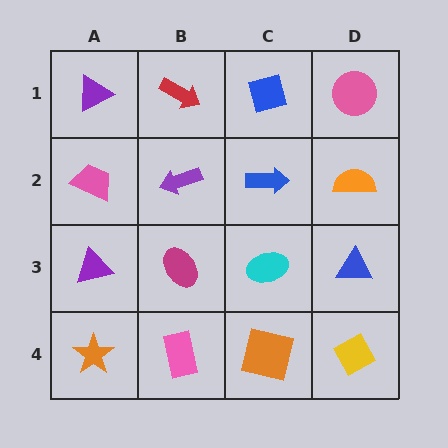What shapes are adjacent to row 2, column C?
A blue diamond (row 1, column C), a cyan ellipse (row 3, column C), a purple arrow (row 2, column B), an orange semicircle (row 2, column D).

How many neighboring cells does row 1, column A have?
2.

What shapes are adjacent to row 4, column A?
A purple triangle (row 3, column A), a pink rectangle (row 4, column B).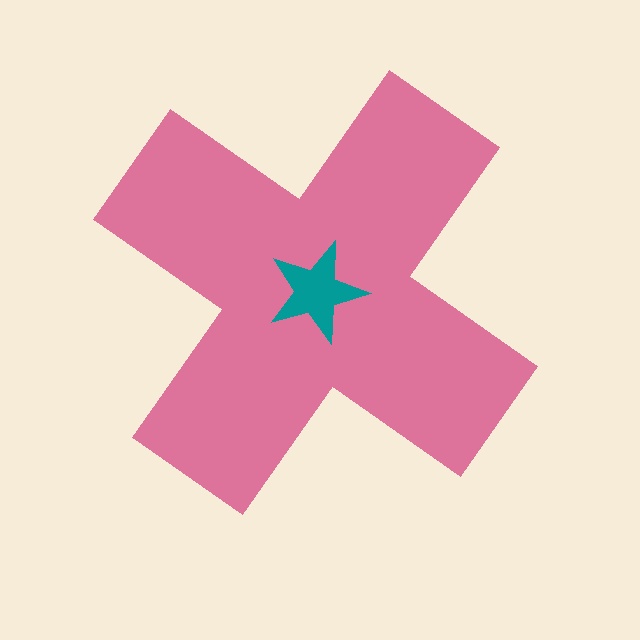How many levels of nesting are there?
2.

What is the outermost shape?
The pink cross.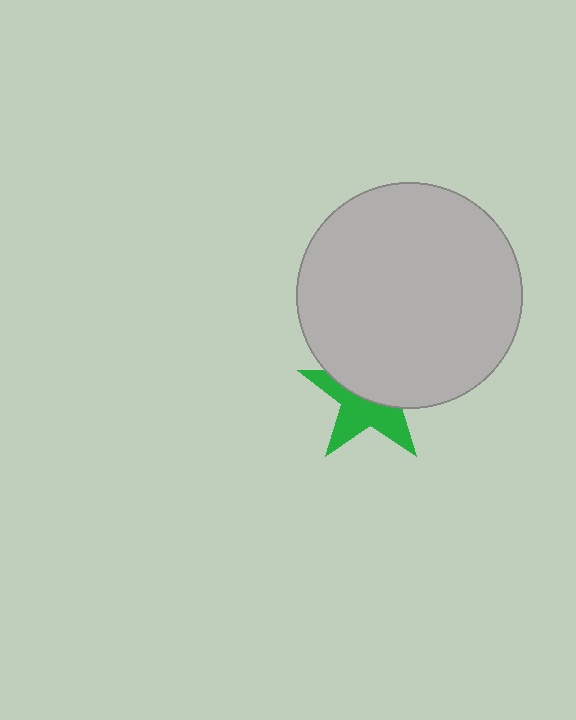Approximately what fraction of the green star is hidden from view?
Roughly 52% of the green star is hidden behind the light gray circle.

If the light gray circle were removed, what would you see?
You would see the complete green star.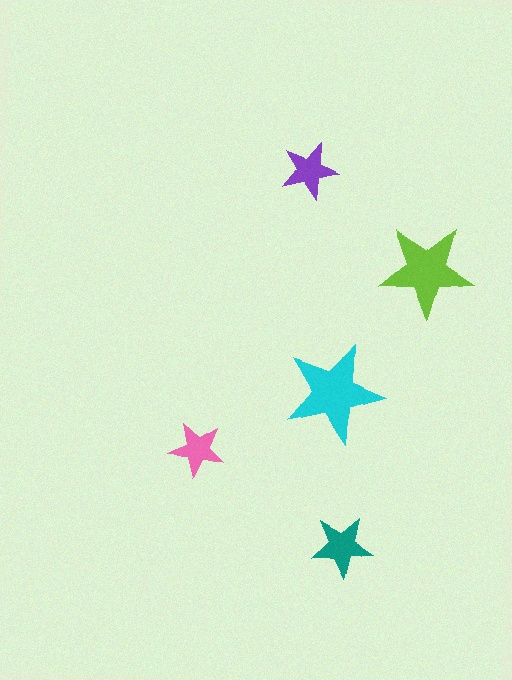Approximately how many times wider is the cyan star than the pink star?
About 2 times wider.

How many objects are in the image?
There are 5 objects in the image.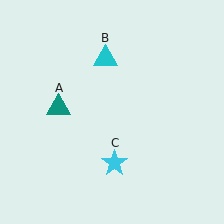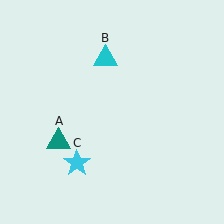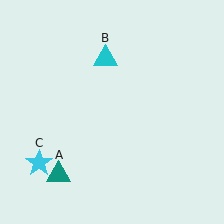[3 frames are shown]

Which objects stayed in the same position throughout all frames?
Cyan triangle (object B) remained stationary.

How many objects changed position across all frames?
2 objects changed position: teal triangle (object A), cyan star (object C).